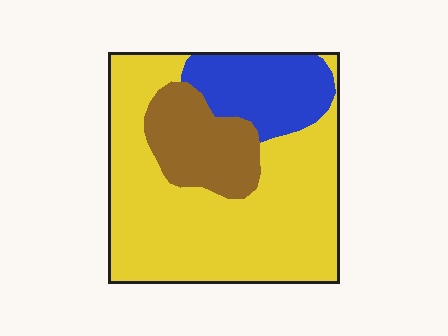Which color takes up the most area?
Yellow, at roughly 65%.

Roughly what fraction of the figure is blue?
Blue takes up between a sixth and a third of the figure.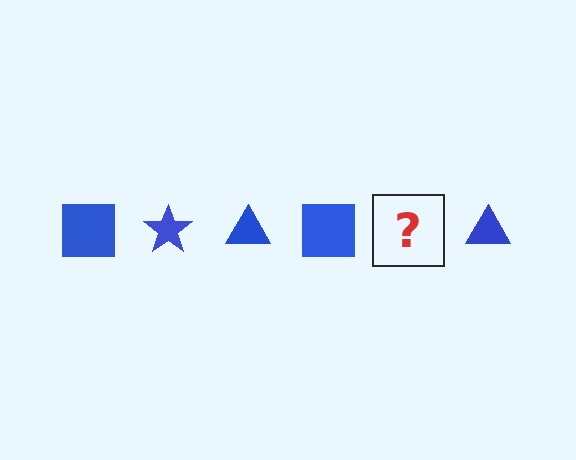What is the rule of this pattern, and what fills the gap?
The rule is that the pattern cycles through square, star, triangle shapes in blue. The gap should be filled with a blue star.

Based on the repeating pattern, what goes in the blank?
The blank should be a blue star.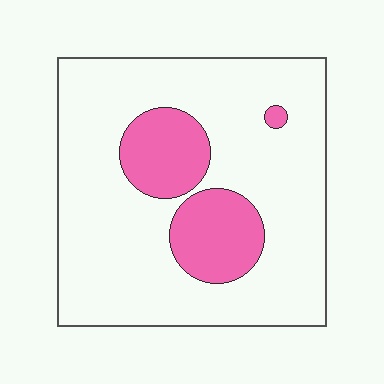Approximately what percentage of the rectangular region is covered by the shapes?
Approximately 20%.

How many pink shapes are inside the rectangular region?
3.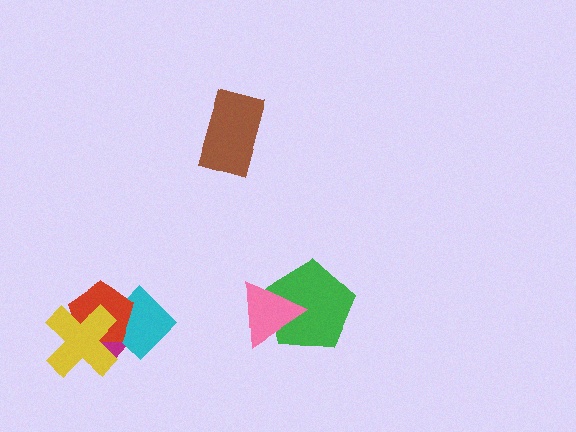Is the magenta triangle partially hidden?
Yes, it is partially covered by another shape.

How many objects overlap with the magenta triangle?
3 objects overlap with the magenta triangle.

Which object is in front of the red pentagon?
The yellow cross is in front of the red pentagon.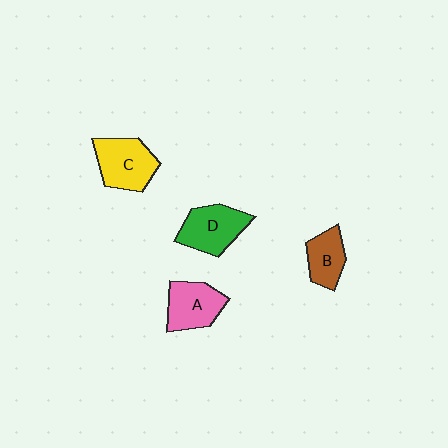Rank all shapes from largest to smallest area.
From largest to smallest: C (yellow), D (green), A (pink), B (brown).